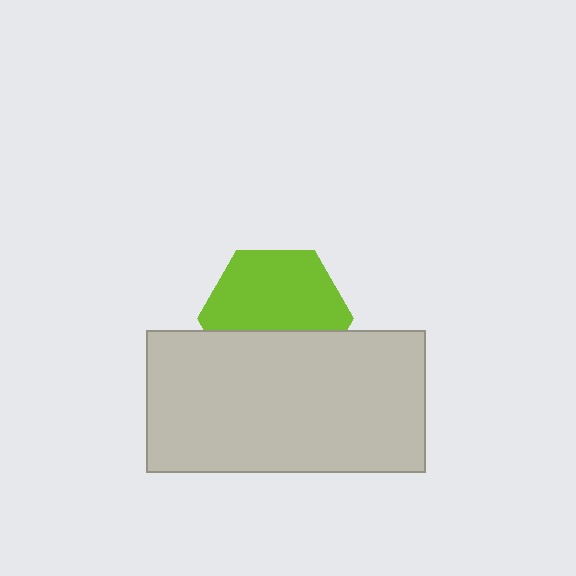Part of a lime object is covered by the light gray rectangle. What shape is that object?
It is a hexagon.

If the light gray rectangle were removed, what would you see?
You would see the complete lime hexagon.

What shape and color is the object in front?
The object in front is a light gray rectangle.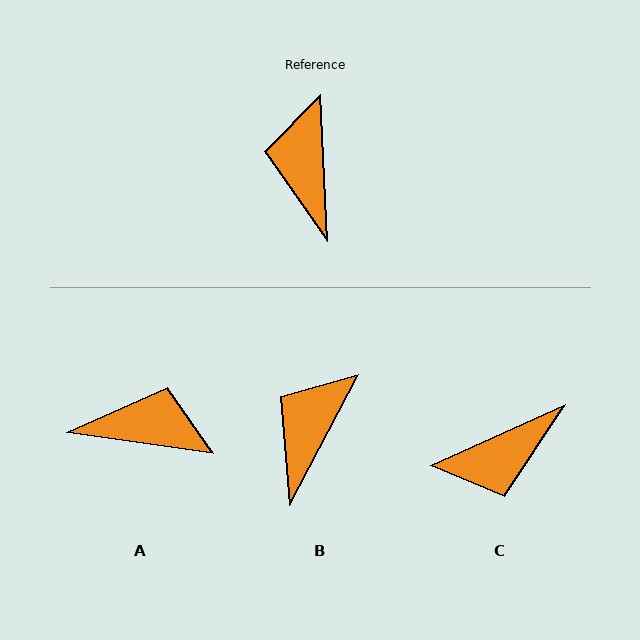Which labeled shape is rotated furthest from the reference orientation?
C, about 112 degrees away.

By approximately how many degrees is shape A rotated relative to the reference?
Approximately 101 degrees clockwise.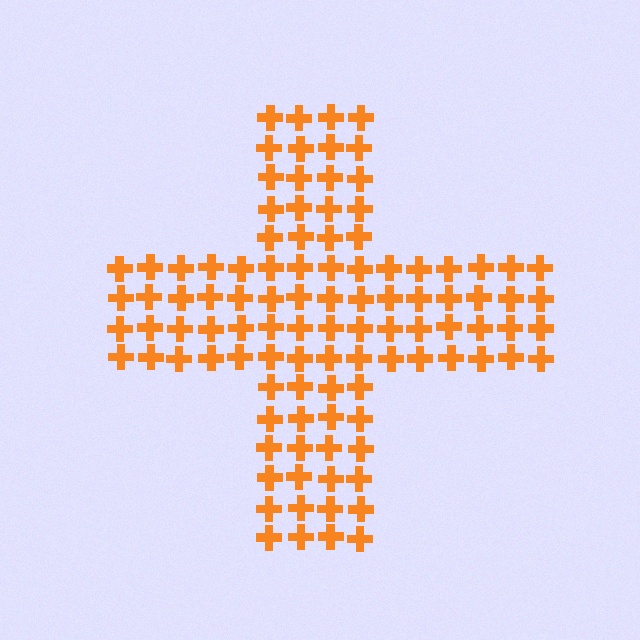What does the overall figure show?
The overall figure shows a cross.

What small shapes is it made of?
It is made of small crosses.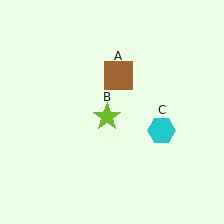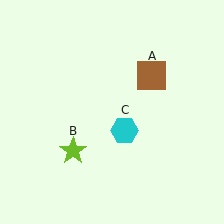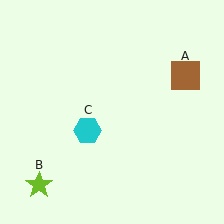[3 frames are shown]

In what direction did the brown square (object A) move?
The brown square (object A) moved right.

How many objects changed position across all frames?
3 objects changed position: brown square (object A), lime star (object B), cyan hexagon (object C).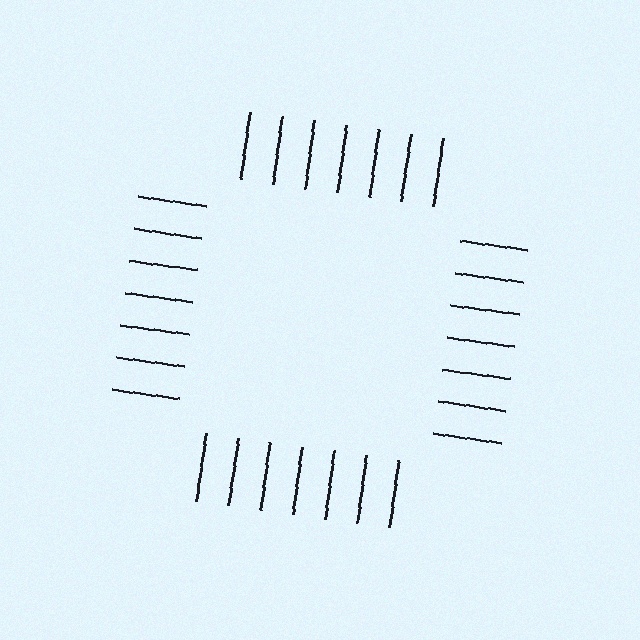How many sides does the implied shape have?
4 sides — the line-ends trace a square.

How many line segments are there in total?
28 — 7 along each of the 4 edges.